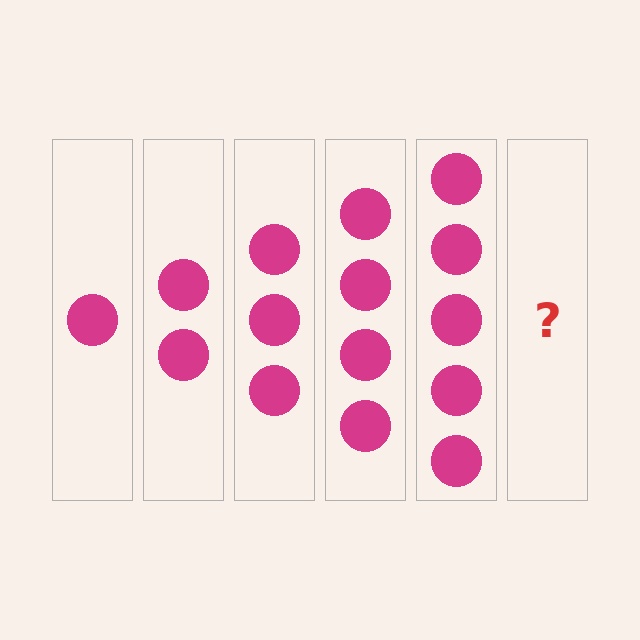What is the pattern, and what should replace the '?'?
The pattern is that each step adds one more circle. The '?' should be 6 circles.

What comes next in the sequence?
The next element should be 6 circles.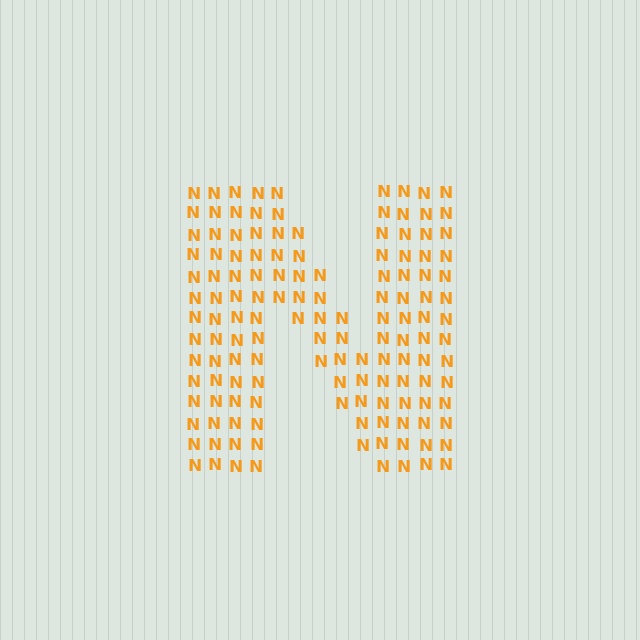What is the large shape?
The large shape is the letter N.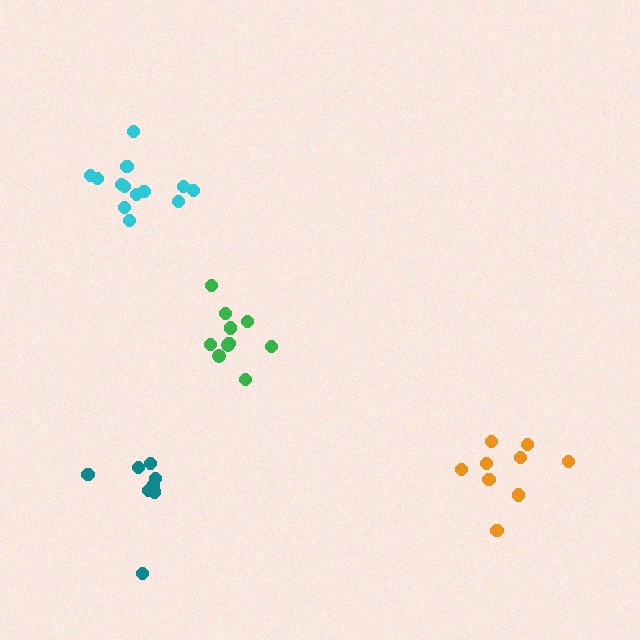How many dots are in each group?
Group 1: 13 dots, Group 2: 10 dots, Group 3: 8 dots, Group 4: 9 dots (40 total).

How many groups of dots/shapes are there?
There are 4 groups.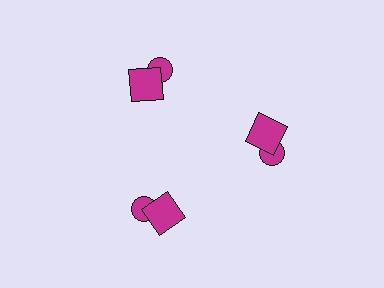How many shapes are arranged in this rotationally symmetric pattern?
There are 6 shapes, arranged in 3 groups of 2.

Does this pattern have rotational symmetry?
Yes, this pattern has 3-fold rotational symmetry. It looks the same after rotating 120 degrees around the center.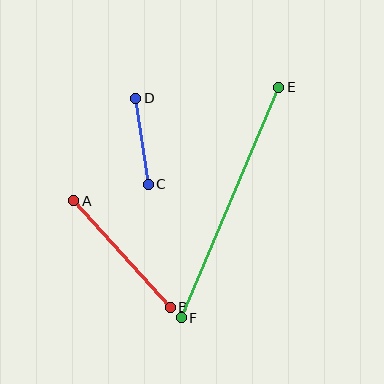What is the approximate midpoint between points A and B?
The midpoint is at approximately (122, 254) pixels.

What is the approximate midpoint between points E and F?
The midpoint is at approximately (230, 202) pixels.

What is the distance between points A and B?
The distance is approximately 144 pixels.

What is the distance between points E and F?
The distance is approximately 250 pixels.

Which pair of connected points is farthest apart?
Points E and F are farthest apart.